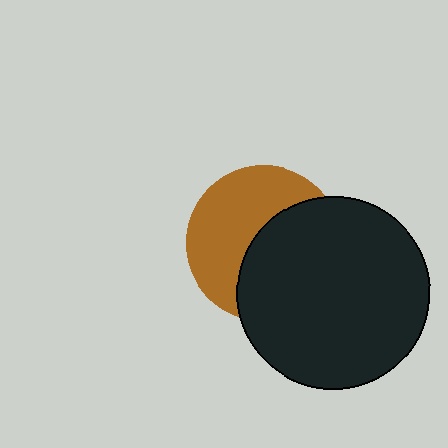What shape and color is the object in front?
The object in front is a black circle.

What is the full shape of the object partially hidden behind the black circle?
The partially hidden object is a brown circle.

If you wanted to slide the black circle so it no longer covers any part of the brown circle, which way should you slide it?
Slide it right — that is the most direct way to separate the two shapes.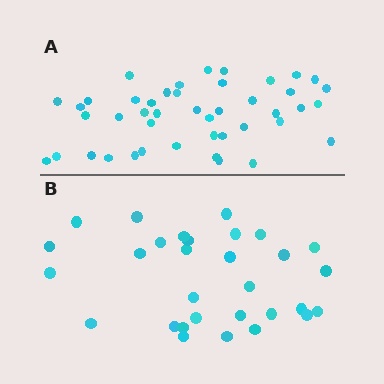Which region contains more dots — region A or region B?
Region A (the top region) has more dots.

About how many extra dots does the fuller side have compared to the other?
Region A has approximately 15 more dots than region B.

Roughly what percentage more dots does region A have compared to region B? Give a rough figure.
About 45% more.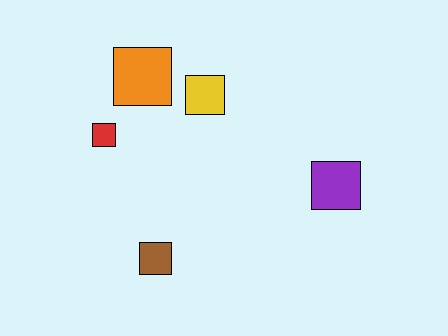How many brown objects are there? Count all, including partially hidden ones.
There is 1 brown object.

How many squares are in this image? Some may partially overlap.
There are 5 squares.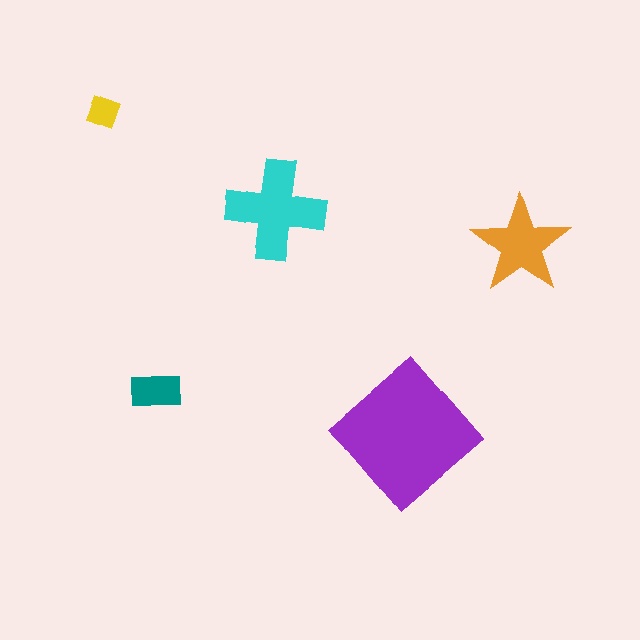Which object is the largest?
The purple diamond.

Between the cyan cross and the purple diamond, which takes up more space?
The purple diamond.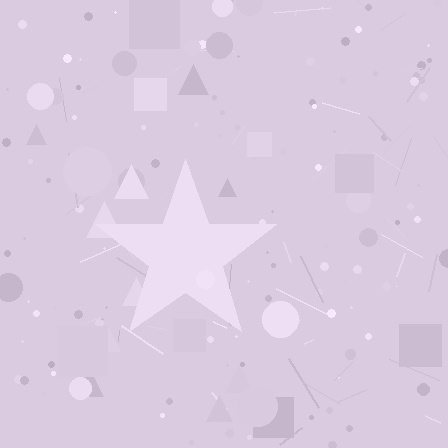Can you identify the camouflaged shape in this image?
The camouflaged shape is a star.